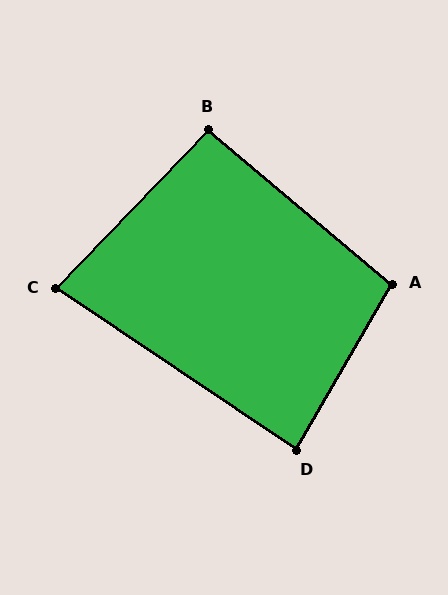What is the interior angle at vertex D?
Approximately 86 degrees (approximately right).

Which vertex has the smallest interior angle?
C, at approximately 80 degrees.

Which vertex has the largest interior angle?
A, at approximately 100 degrees.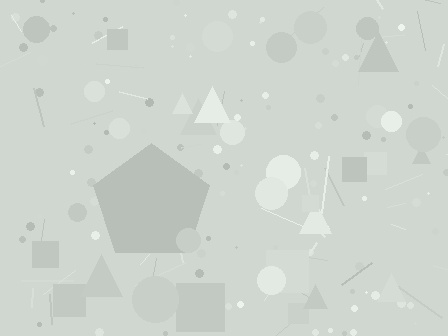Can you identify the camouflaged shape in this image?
The camouflaged shape is a pentagon.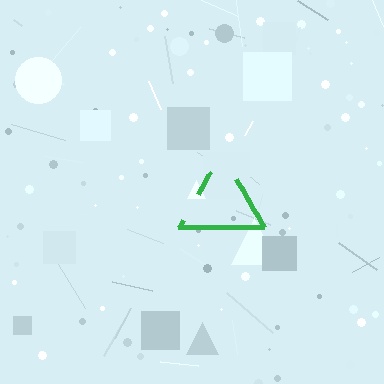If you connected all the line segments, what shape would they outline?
They would outline a triangle.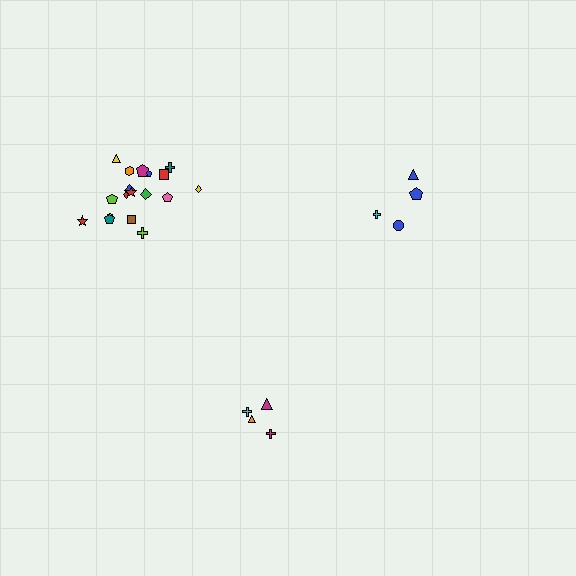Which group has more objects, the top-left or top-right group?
The top-left group.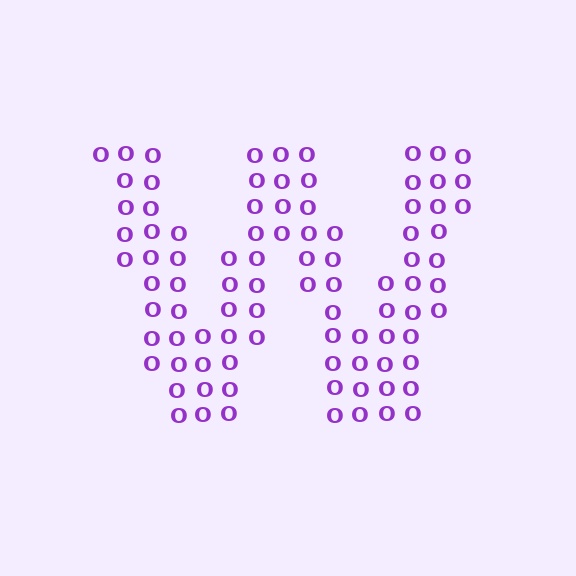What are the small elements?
The small elements are letter O's.